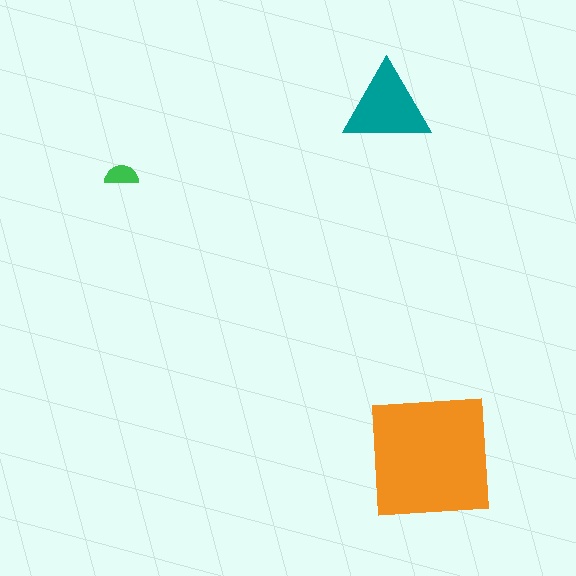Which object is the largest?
The orange square.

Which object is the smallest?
The green semicircle.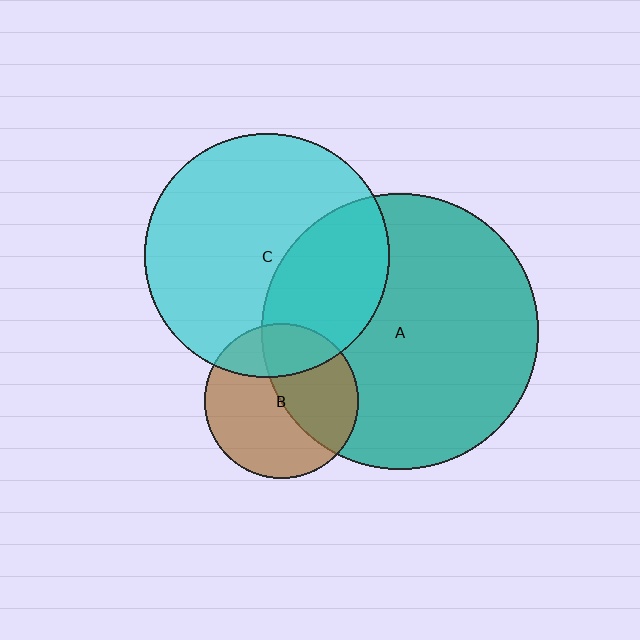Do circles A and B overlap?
Yes.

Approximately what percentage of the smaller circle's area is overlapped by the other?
Approximately 45%.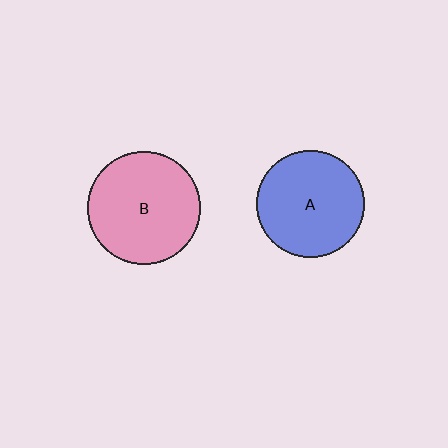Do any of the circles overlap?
No, none of the circles overlap.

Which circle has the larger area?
Circle B (pink).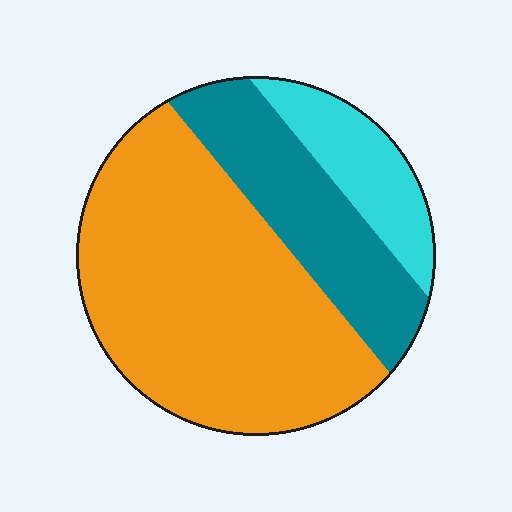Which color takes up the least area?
Cyan, at roughly 15%.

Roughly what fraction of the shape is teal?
Teal takes up about one quarter (1/4) of the shape.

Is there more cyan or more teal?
Teal.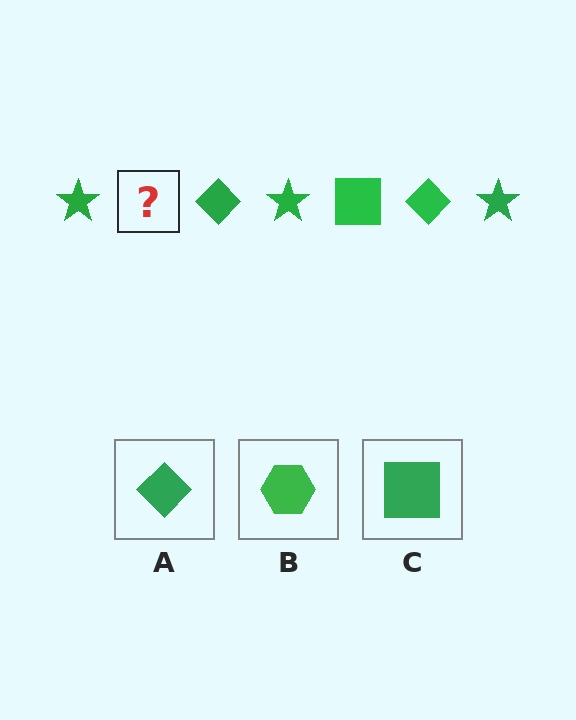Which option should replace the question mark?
Option C.